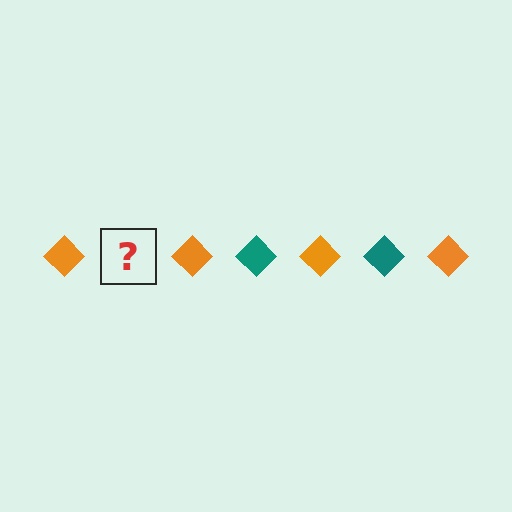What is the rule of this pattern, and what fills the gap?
The rule is that the pattern cycles through orange, teal diamonds. The gap should be filled with a teal diamond.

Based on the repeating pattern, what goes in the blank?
The blank should be a teal diamond.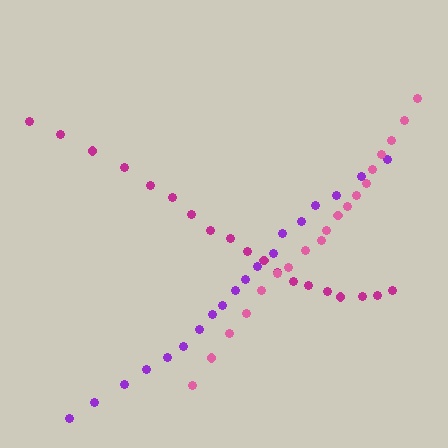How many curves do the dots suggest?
There are 3 distinct paths.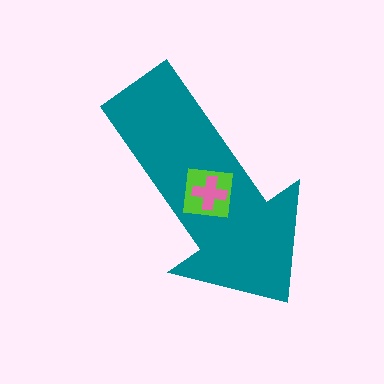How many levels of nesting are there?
3.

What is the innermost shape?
The pink cross.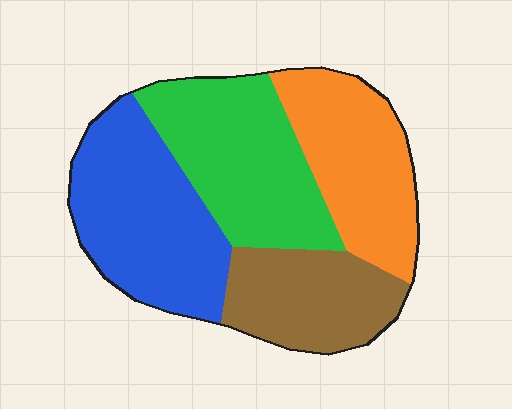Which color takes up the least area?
Brown, at roughly 20%.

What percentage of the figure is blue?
Blue takes up between a quarter and a half of the figure.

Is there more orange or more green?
Green.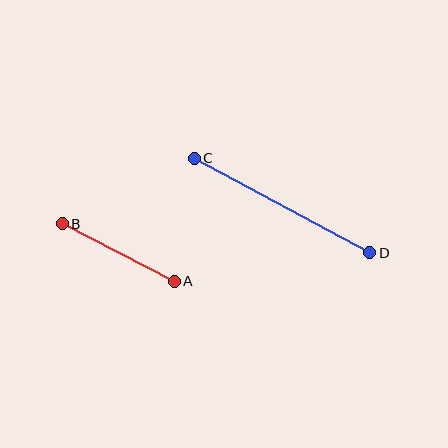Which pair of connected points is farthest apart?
Points C and D are farthest apart.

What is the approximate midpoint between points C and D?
The midpoint is at approximately (282, 205) pixels.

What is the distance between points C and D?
The distance is approximately 199 pixels.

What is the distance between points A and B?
The distance is approximately 126 pixels.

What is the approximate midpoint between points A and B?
The midpoint is at approximately (118, 252) pixels.